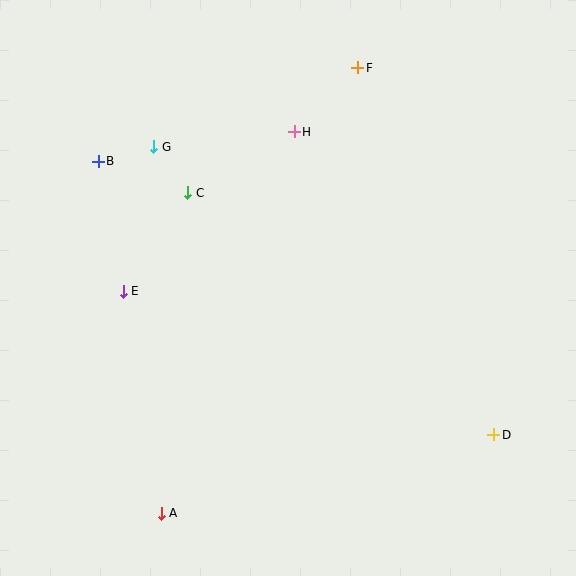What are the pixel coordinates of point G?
Point G is at (154, 147).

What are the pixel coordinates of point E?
Point E is at (123, 291).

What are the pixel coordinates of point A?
Point A is at (161, 513).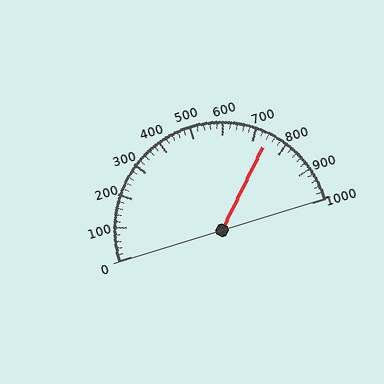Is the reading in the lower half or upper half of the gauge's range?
The reading is in the upper half of the range (0 to 1000).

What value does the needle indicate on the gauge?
The needle indicates approximately 740.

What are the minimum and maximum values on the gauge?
The gauge ranges from 0 to 1000.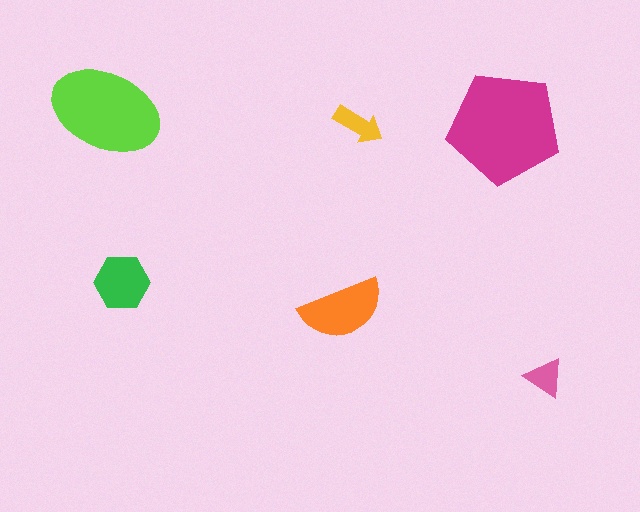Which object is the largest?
The magenta pentagon.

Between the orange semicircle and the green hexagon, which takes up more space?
The orange semicircle.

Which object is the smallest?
The pink triangle.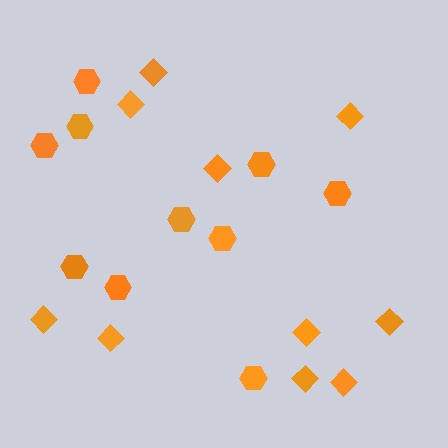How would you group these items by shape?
There are 2 groups: one group of hexagons (10) and one group of diamonds (10).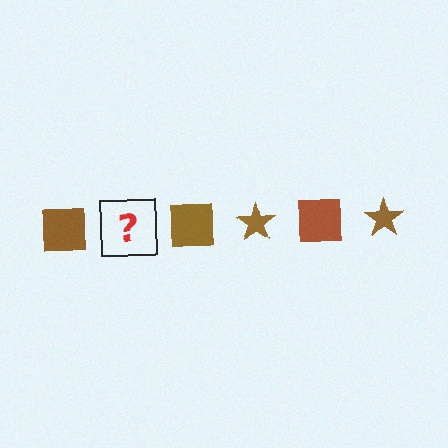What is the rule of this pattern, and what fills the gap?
The rule is that the pattern cycles through square, star shapes in brown. The gap should be filled with a brown star.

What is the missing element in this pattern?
The missing element is a brown star.